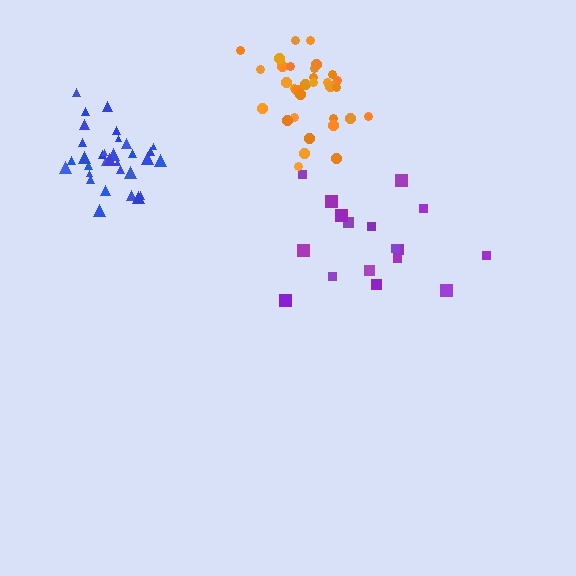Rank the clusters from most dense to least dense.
blue, orange, purple.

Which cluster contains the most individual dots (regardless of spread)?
Blue (32).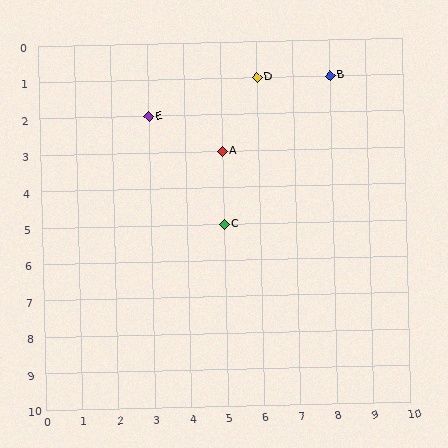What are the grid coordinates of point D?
Point D is at grid coordinates (6, 1).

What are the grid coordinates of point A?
Point A is at grid coordinates (5, 3).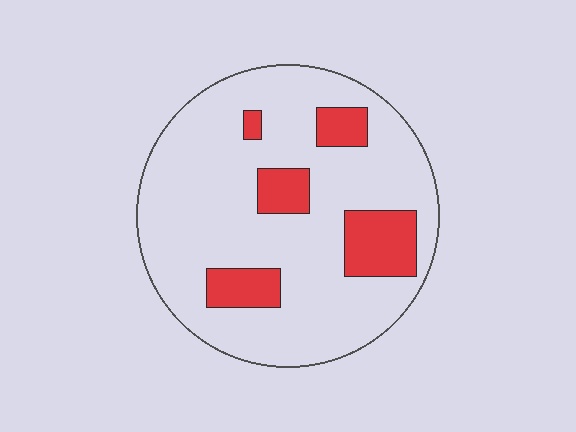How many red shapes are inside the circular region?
5.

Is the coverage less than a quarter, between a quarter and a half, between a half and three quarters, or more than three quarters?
Less than a quarter.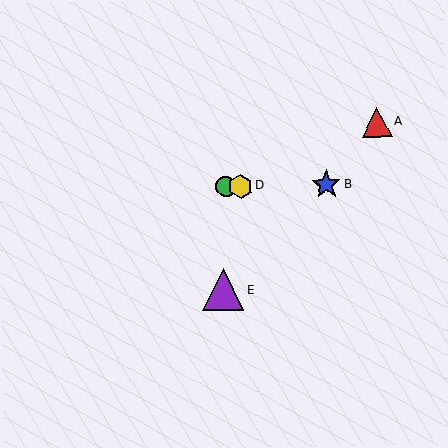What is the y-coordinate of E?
Object E is at y≈290.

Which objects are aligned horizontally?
Objects B, C, D are aligned horizontally.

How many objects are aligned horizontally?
3 objects (B, C, D) are aligned horizontally.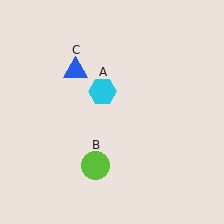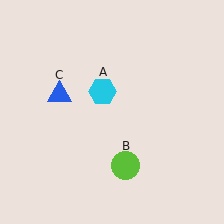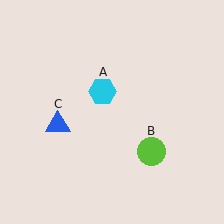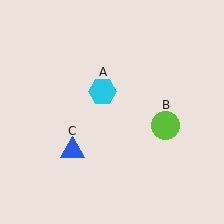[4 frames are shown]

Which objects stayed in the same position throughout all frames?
Cyan hexagon (object A) remained stationary.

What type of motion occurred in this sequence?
The lime circle (object B), blue triangle (object C) rotated counterclockwise around the center of the scene.